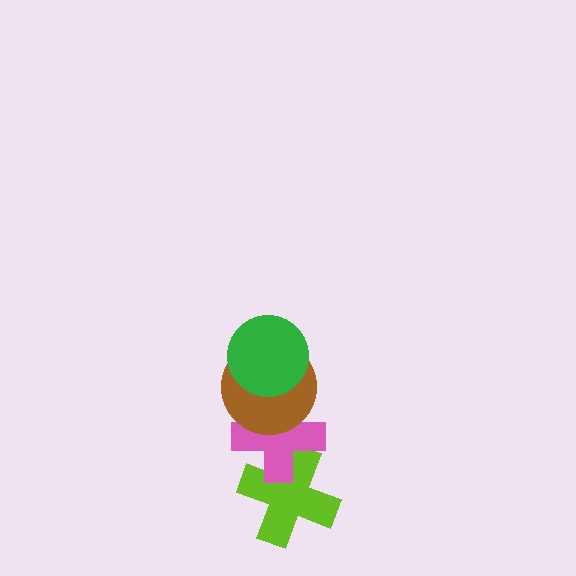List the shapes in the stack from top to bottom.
From top to bottom: the green circle, the brown circle, the pink cross, the lime cross.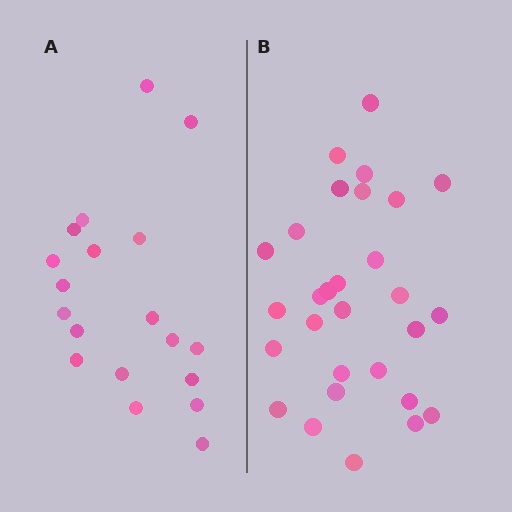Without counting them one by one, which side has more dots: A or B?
Region B (the right region) has more dots.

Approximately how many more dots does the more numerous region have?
Region B has roughly 10 or so more dots than region A.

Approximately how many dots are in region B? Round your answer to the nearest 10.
About 30 dots. (The exact count is 29, which rounds to 30.)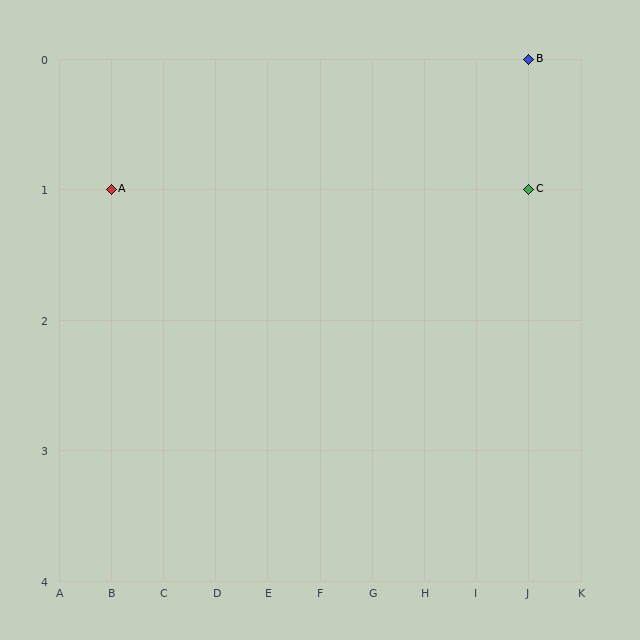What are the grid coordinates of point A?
Point A is at grid coordinates (B, 1).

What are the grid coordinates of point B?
Point B is at grid coordinates (J, 0).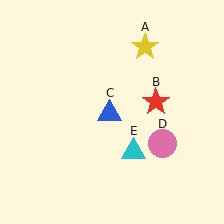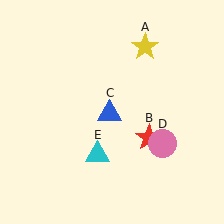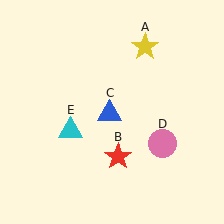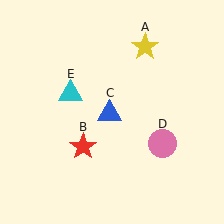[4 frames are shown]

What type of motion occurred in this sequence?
The red star (object B), cyan triangle (object E) rotated clockwise around the center of the scene.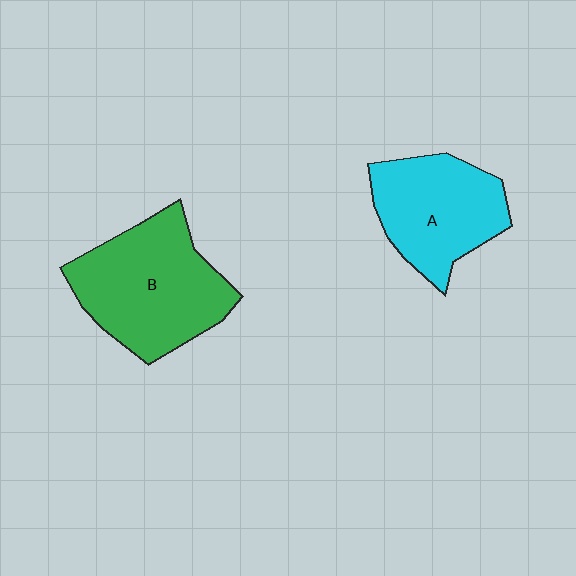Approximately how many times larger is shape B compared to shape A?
Approximately 1.3 times.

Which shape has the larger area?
Shape B (green).